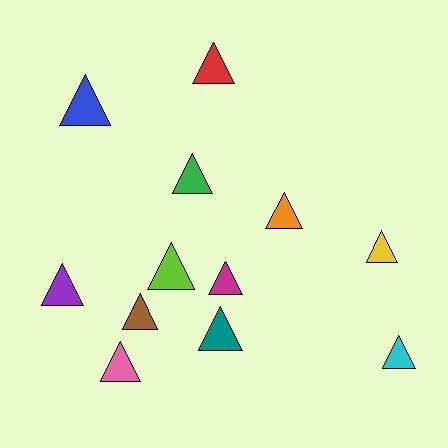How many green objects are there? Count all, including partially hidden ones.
There is 1 green object.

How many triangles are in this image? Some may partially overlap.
There are 12 triangles.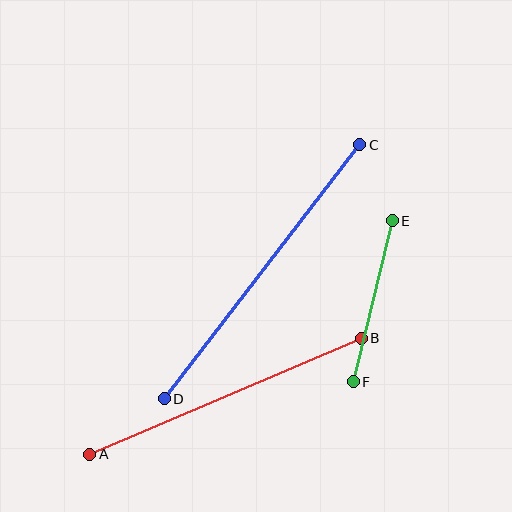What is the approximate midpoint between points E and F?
The midpoint is at approximately (373, 301) pixels.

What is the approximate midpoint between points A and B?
The midpoint is at approximately (225, 396) pixels.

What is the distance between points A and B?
The distance is approximately 295 pixels.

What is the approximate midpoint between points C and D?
The midpoint is at approximately (262, 272) pixels.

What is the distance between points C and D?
The distance is approximately 321 pixels.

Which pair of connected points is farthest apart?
Points C and D are farthest apart.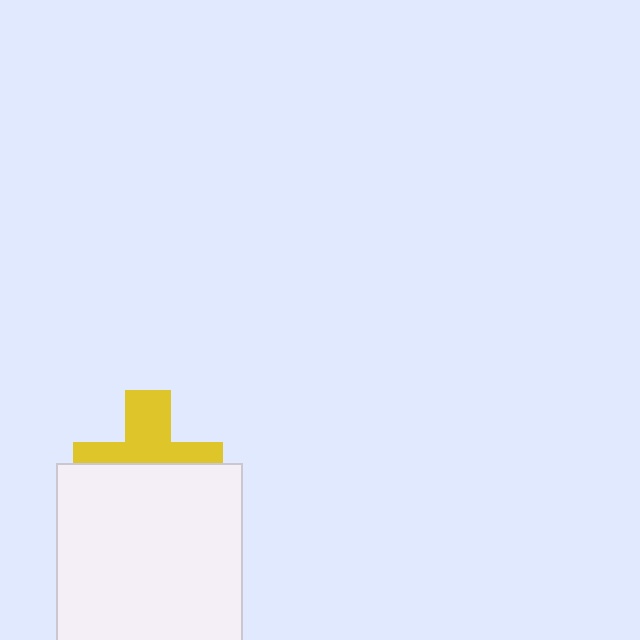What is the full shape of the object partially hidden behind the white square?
The partially hidden object is a yellow cross.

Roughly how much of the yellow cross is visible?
About half of it is visible (roughly 49%).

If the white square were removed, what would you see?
You would see the complete yellow cross.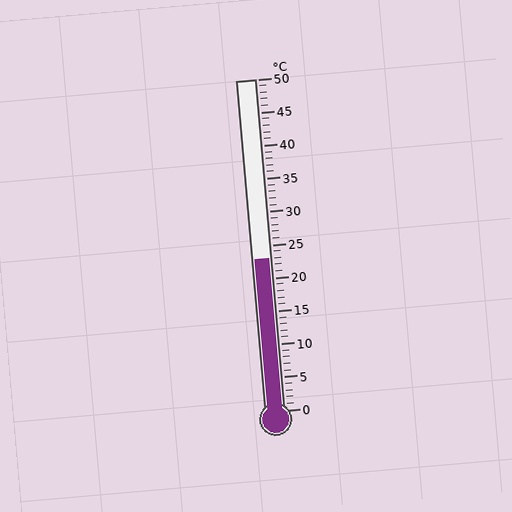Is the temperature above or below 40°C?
The temperature is below 40°C.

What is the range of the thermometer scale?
The thermometer scale ranges from 0°C to 50°C.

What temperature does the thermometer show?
The thermometer shows approximately 23°C.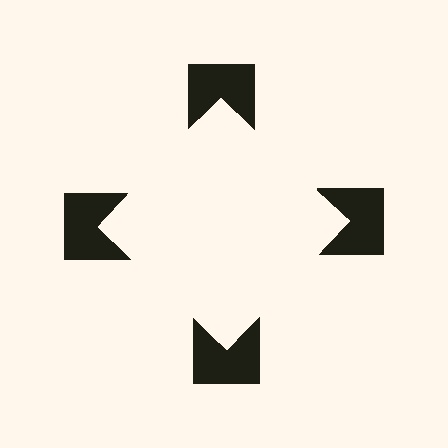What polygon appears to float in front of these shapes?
An illusory square — its edges are inferred from the aligned wedge cuts in the notched squares, not physically drawn.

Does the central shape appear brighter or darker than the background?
It typically appears slightly brighter than the background, even though no actual brightness change is drawn.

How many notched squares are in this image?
There are 4 — one at each vertex of the illusory square.